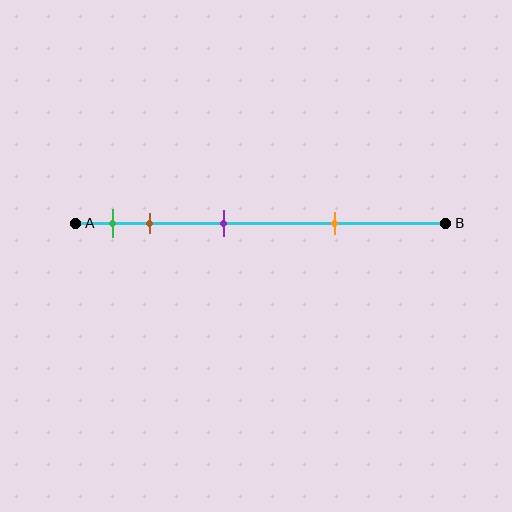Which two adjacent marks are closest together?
The green and brown marks are the closest adjacent pair.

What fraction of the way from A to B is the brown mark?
The brown mark is approximately 20% (0.2) of the way from A to B.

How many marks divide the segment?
There are 4 marks dividing the segment.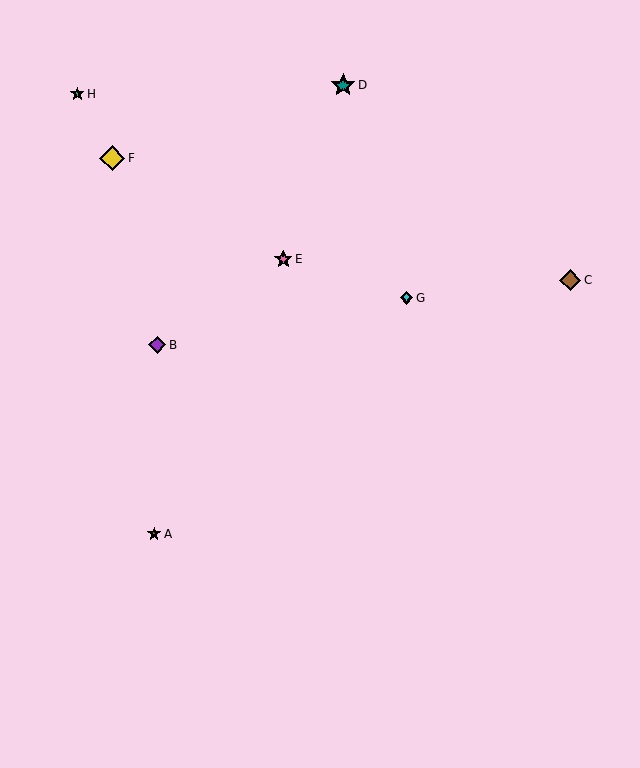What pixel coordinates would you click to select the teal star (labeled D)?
Click at (343, 85) to select the teal star D.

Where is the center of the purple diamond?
The center of the purple diamond is at (157, 345).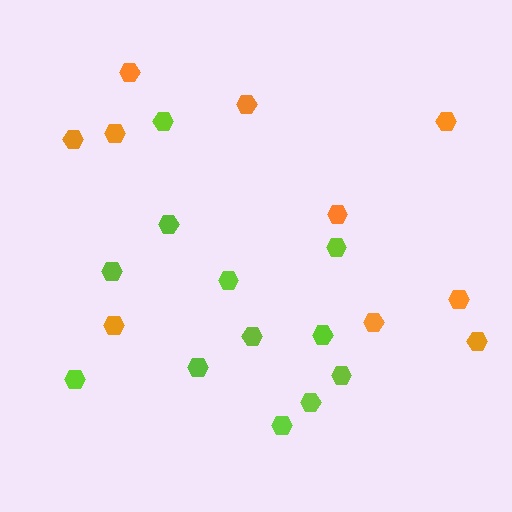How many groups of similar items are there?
There are 2 groups: one group of lime hexagons (12) and one group of orange hexagons (10).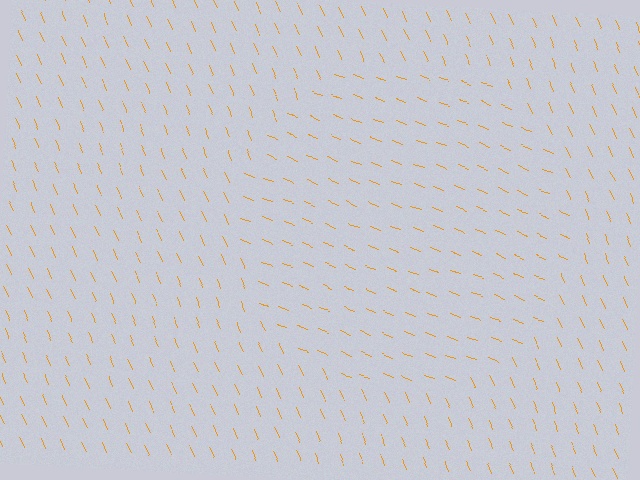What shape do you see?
I see a circle.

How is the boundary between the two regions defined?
The boundary is defined purely by a change in line orientation (approximately 45 degrees difference). All lines are the same color and thickness.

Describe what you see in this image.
The image is filled with small orange line segments. A circle region in the image has lines oriented differently from the surrounding lines, creating a visible texture boundary.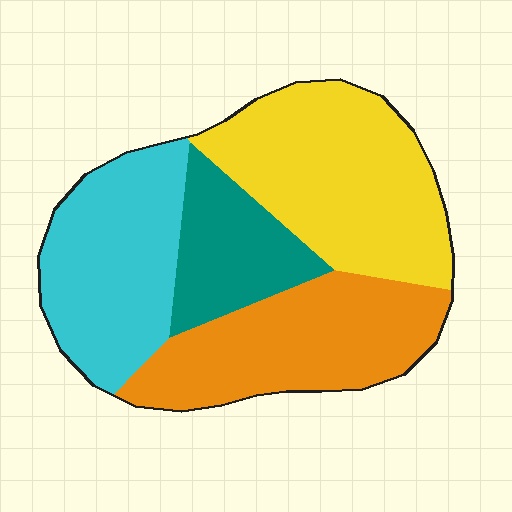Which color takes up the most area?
Yellow, at roughly 30%.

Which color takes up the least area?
Teal, at roughly 15%.